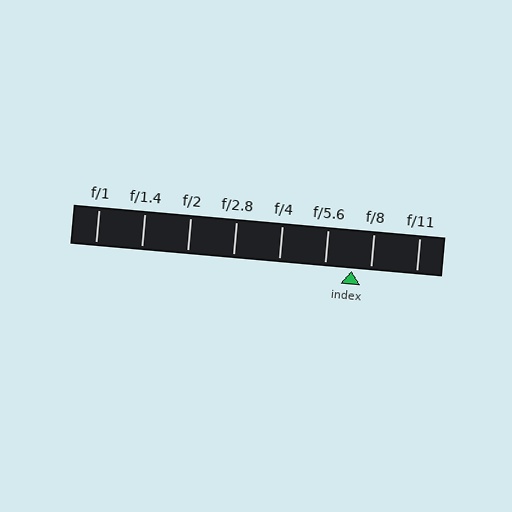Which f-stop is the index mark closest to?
The index mark is closest to f/8.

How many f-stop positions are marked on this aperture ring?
There are 8 f-stop positions marked.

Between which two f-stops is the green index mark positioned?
The index mark is between f/5.6 and f/8.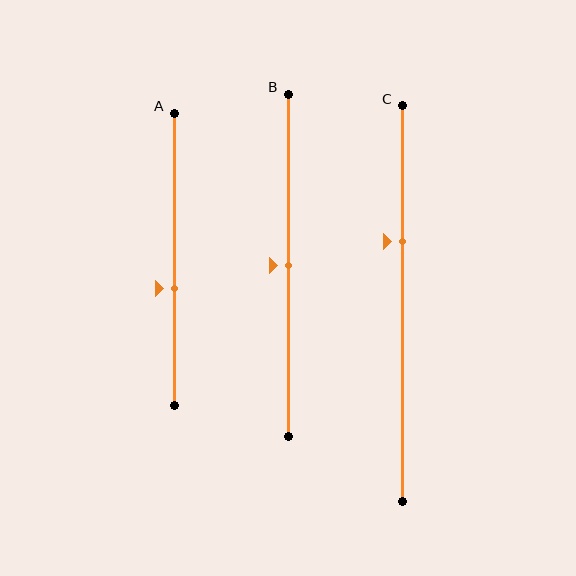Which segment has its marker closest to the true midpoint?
Segment B has its marker closest to the true midpoint.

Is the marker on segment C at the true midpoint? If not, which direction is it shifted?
No, the marker on segment C is shifted upward by about 16% of the segment length.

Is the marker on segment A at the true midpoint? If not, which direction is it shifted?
No, the marker on segment A is shifted downward by about 10% of the segment length.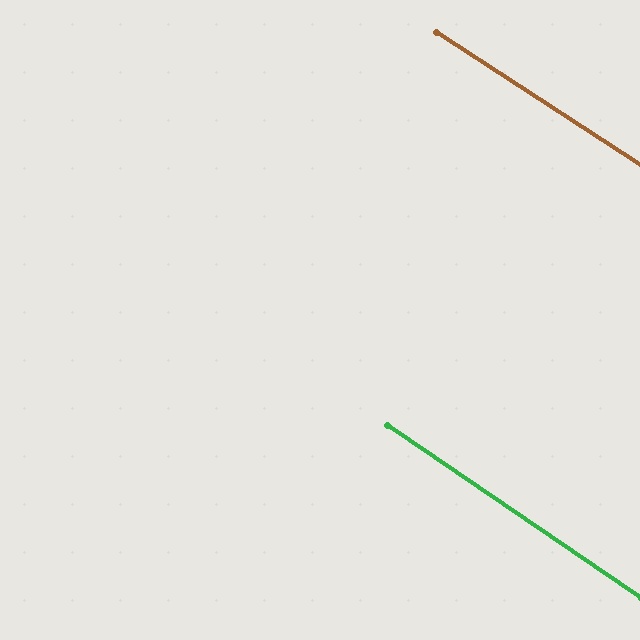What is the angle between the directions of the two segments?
Approximately 1 degree.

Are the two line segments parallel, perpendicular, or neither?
Parallel — their directions differ by only 1.5°.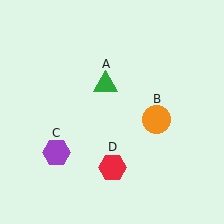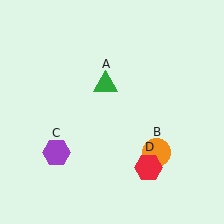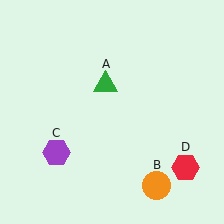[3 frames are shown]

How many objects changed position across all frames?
2 objects changed position: orange circle (object B), red hexagon (object D).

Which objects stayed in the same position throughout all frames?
Green triangle (object A) and purple hexagon (object C) remained stationary.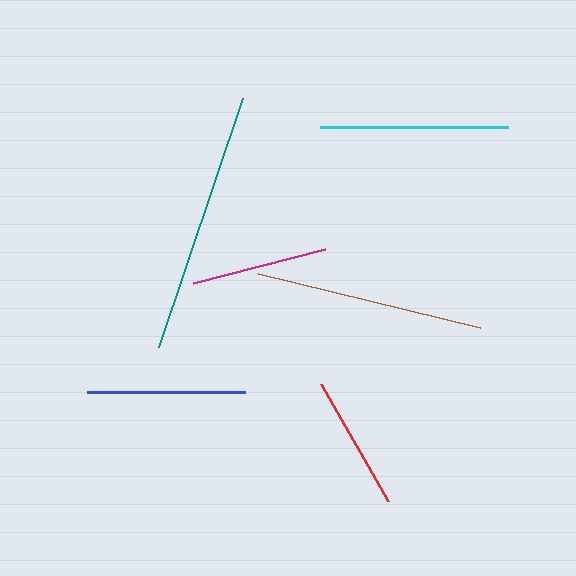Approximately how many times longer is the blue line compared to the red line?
The blue line is approximately 1.2 times the length of the red line.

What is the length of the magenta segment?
The magenta segment is approximately 136 pixels long.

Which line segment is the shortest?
The red line is the shortest at approximately 135 pixels.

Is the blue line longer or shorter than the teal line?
The teal line is longer than the blue line.